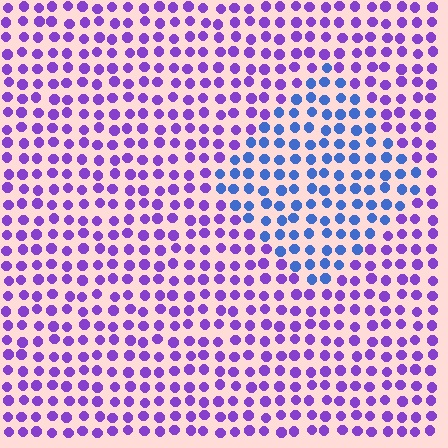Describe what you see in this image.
The image is filled with small purple elements in a uniform arrangement. A diamond-shaped region is visible where the elements are tinted to a slightly different hue, forming a subtle color boundary.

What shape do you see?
I see a diamond.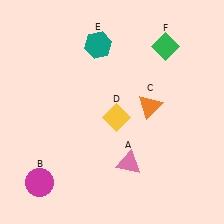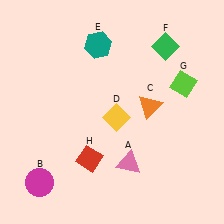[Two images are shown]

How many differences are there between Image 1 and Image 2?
There are 2 differences between the two images.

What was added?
A lime diamond (G), a red diamond (H) were added in Image 2.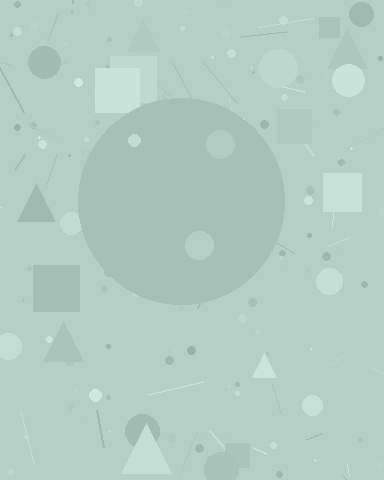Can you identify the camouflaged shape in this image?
The camouflaged shape is a circle.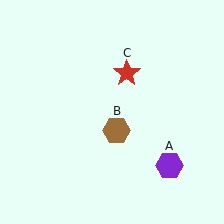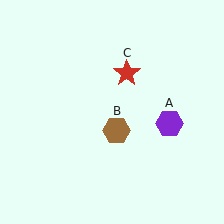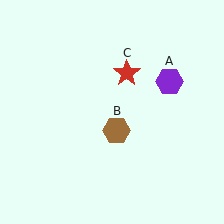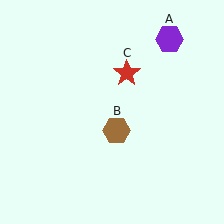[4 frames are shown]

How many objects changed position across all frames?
1 object changed position: purple hexagon (object A).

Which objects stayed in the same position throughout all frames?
Brown hexagon (object B) and red star (object C) remained stationary.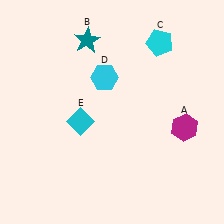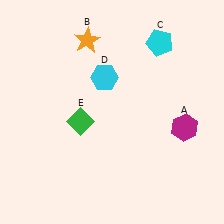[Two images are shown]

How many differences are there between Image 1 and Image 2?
There are 2 differences between the two images.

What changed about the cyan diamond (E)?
In Image 1, E is cyan. In Image 2, it changed to green.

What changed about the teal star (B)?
In Image 1, B is teal. In Image 2, it changed to orange.